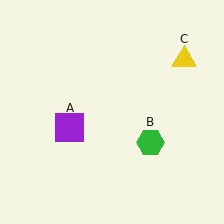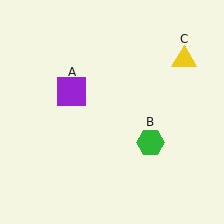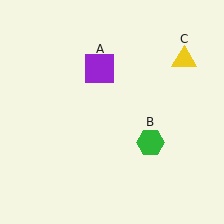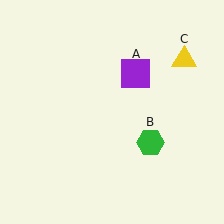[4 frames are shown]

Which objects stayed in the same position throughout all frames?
Green hexagon (object B) and yellow triangle (object C) remained stationary.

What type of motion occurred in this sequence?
The purple square (object A) rotated clockwise around the center of the scene.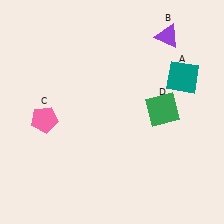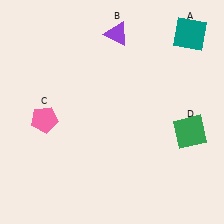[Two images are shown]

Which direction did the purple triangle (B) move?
The purple triangle (B) moved left.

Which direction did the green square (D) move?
The green square (D) moved right.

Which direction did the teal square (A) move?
The teal square (A) moved up.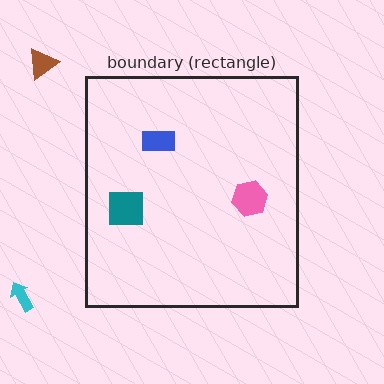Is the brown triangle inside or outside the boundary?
Outside.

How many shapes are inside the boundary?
3 inside, 2 outside.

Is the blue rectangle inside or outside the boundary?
Inside.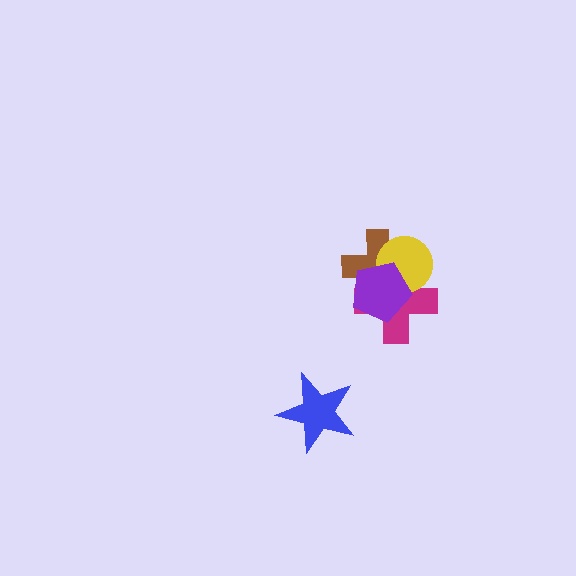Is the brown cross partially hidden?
Yes, it is partially covered by another shape.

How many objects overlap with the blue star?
0 objects overlap with the blue star.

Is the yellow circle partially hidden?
Yes, it is partially covered by another shape.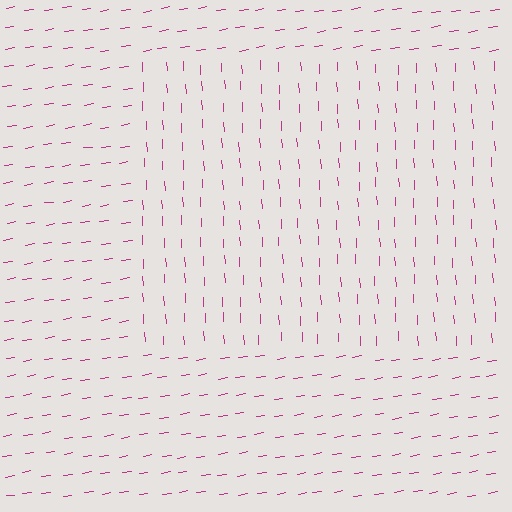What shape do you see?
I see a rectangle.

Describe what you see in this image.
The image is filled with small magenta line segments. A rectangle region in the image has lines oriented differently from the surrounding lines, creating a visible texture boundary.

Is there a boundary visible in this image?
Yes, there is a texture boundary formed by a change in line orientation.